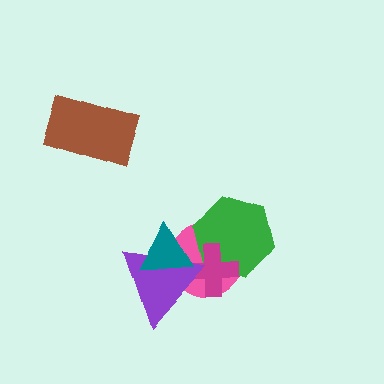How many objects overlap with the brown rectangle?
0 objects overlap with the brown rectangle.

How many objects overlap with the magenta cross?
4 objects overlap with the magenta cross.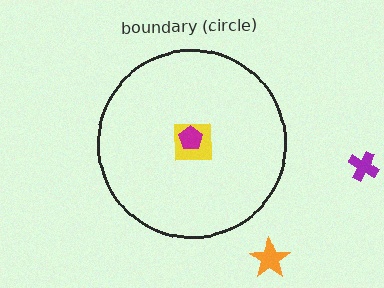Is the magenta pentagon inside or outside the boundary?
Inside.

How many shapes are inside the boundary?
2 inside, 2 outside.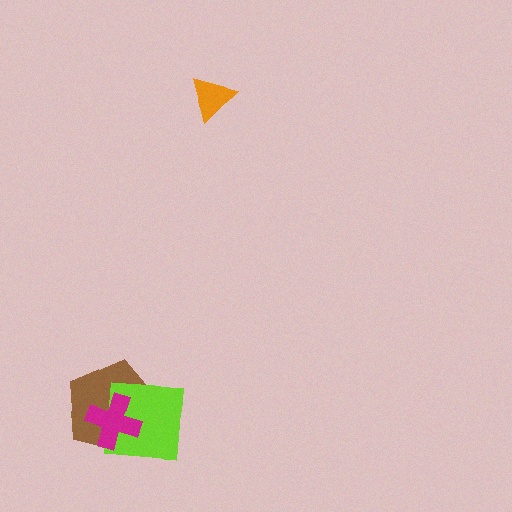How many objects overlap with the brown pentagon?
2 objects overlap with the brown pentagon.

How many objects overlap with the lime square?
2 objects overlap with the lime square.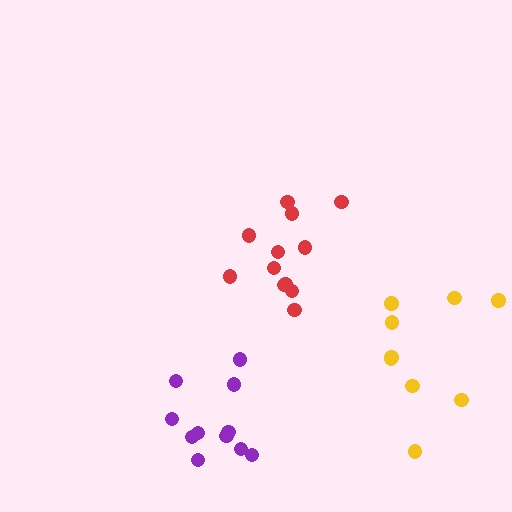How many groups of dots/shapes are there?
There are 3 groups.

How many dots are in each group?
Group 1: 11 dots, Group 2: 12 dots, Group 3: 9 dots (32 total).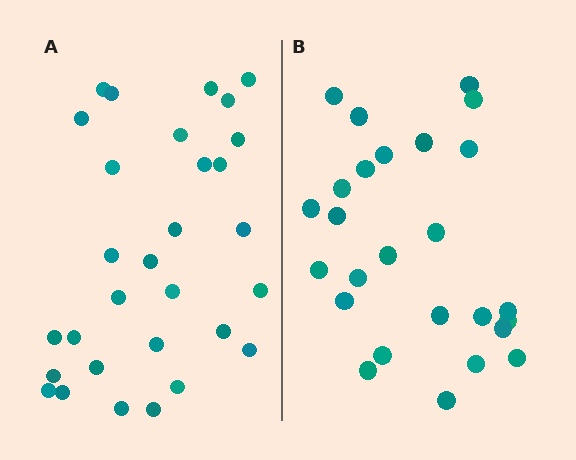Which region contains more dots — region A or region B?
Region A (the left region) has more dots.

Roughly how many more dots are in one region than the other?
Region A has about 4 more dots than region B.